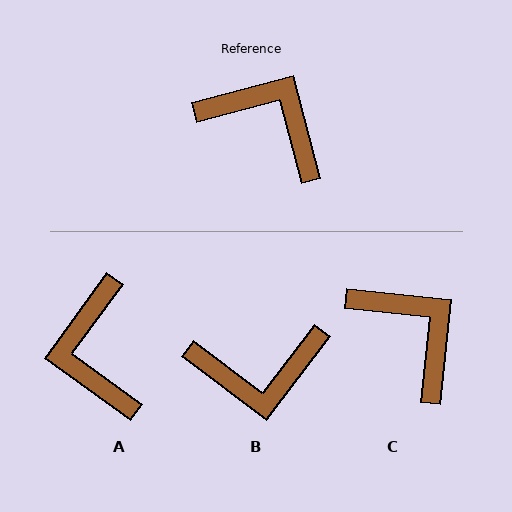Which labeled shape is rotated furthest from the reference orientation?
B, about 142 degrees away.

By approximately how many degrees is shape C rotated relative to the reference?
Approximately 21 degrees clockwise.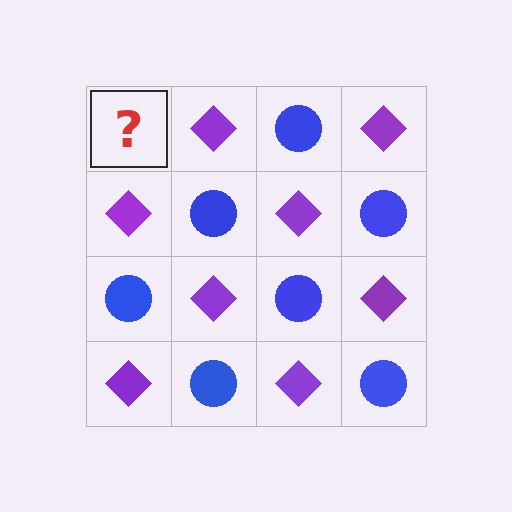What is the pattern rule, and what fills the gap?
The rule is that it alternates blue circle and purple diamond in a checkerboard pattern. The gap should be filled with a blue circle.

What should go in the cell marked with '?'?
The missing cell should contain a blue circle.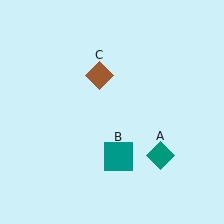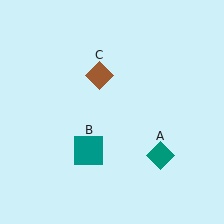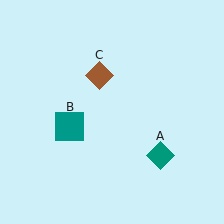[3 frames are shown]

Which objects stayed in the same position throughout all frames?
Teal diamond (object A) and brown diamond (object C) remained stationary.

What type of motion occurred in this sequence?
The teal square (object B) rotated clockwise around the center of the scene.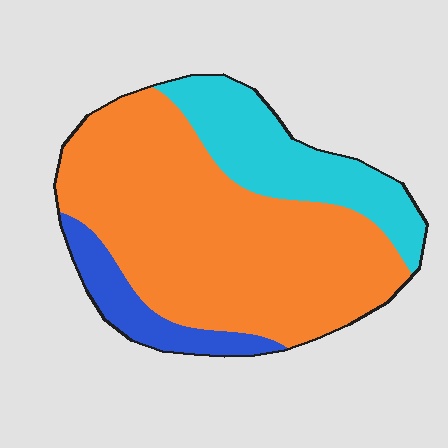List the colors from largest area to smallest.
From largest to smallest: orange, cyan, blue.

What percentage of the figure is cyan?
Cyan takes up between a sixth and a third of the figure.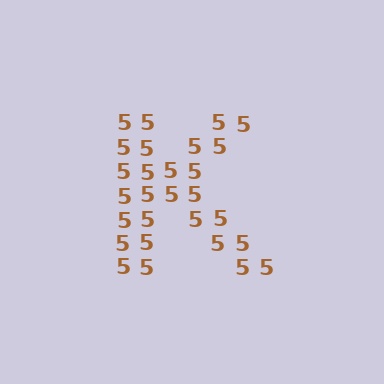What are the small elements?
The small elements are digit 5's.